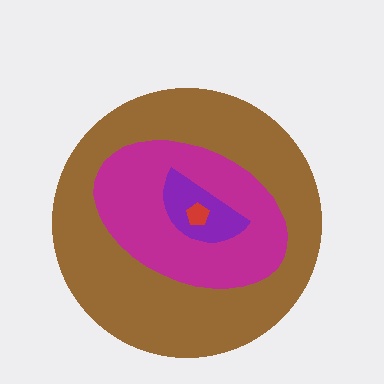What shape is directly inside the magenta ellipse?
The purple semicircle.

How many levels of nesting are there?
4.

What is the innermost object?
The red pentagon.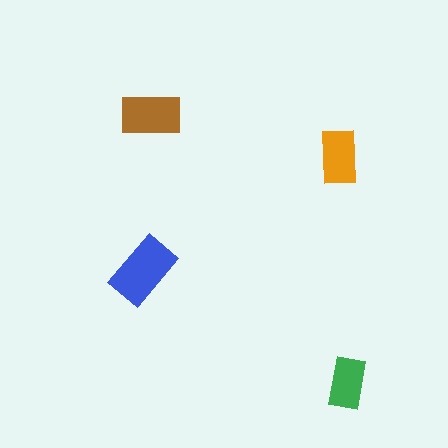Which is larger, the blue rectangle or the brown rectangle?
The blue one.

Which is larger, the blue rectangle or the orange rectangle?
The blue one.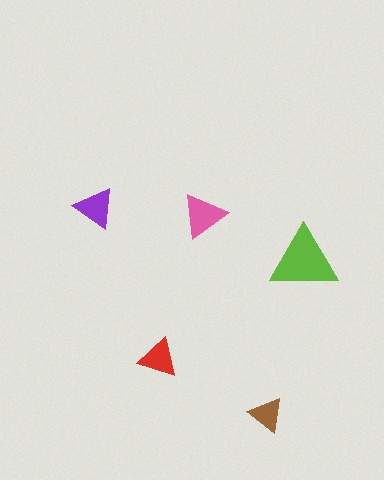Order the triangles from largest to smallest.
the lime one, the pink one, the purple one, the red one, the brown one.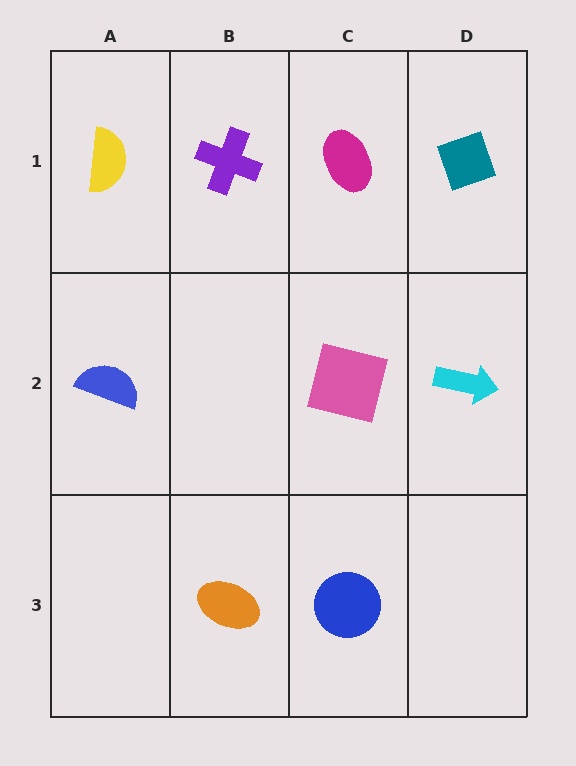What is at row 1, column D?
A teal diamond.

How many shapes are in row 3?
2 shapes.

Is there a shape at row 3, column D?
No, that cell is empty.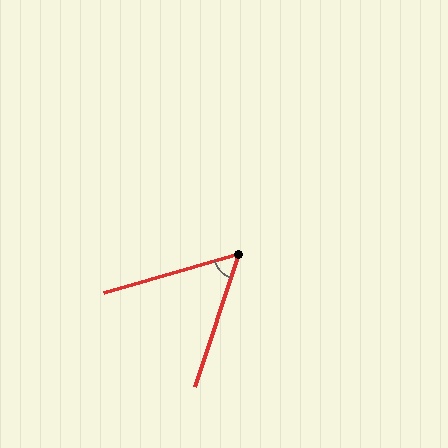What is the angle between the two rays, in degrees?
Approximately 55 degrees.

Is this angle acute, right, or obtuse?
It is acute.